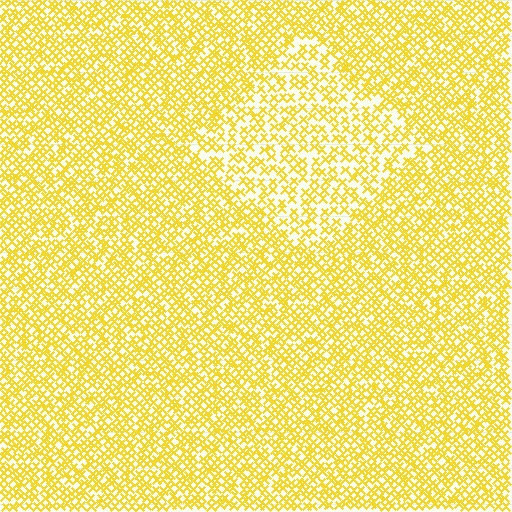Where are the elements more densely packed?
The elements are more densely packed outside the diamond boundary.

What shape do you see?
I see a diamond.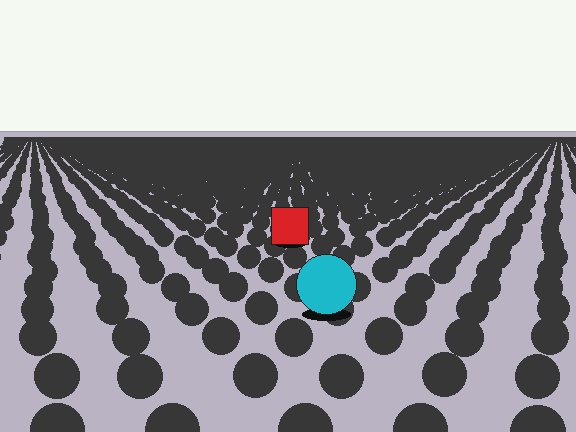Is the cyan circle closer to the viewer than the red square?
Yes. The cyan circle is closer — you can tell from the texture gradient: the ground texture is coarser near it.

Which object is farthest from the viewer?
The red square is farthest from the viewer. It appears smaller and the ground texture around it is denser.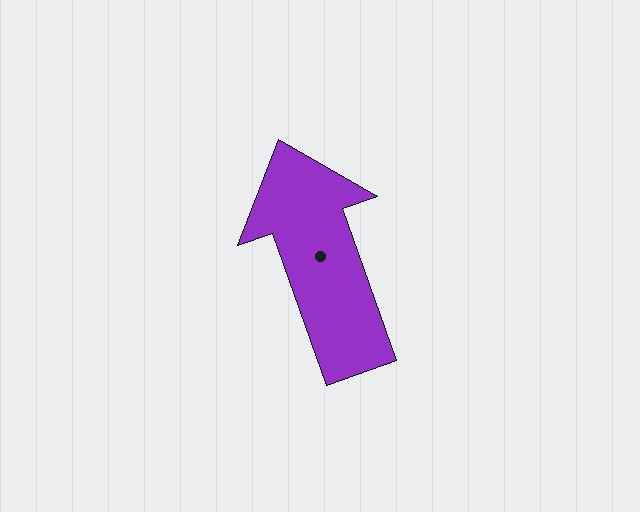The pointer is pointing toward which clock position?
Roughly 11 o'clock.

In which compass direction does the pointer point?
North.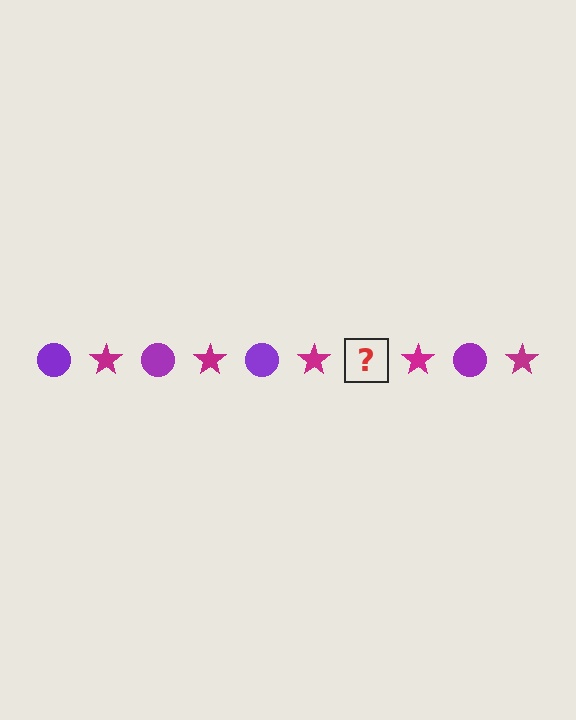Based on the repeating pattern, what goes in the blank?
The blank should be a purple circle.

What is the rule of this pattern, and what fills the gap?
The rule is that the pattern alternates between purple circle and magenta star. The gap should be filled with a purple circle.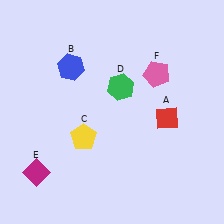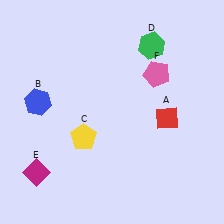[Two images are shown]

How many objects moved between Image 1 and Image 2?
2 objects moved between the two images.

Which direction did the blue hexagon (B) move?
The blue hexagon (B) moved down.